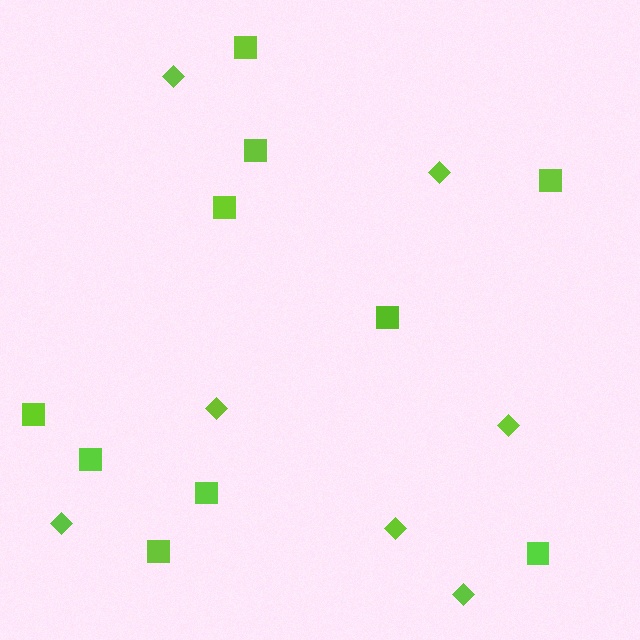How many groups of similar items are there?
There are 2 groups: one group of diamonds (7) and one group of squares (10).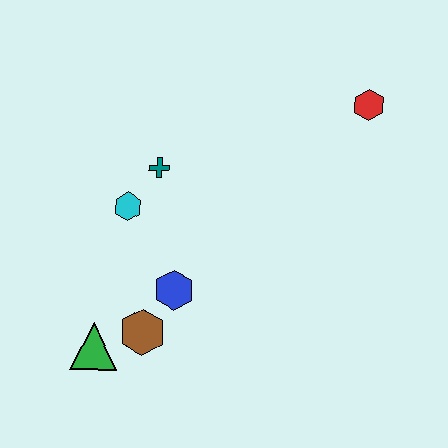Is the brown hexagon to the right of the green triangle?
Yes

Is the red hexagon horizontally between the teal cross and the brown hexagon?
No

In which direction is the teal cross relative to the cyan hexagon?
The teal cross is above the cyan hexagon.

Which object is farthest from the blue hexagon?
The red hexagon is farthest from the blue hexagon.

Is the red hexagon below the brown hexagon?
No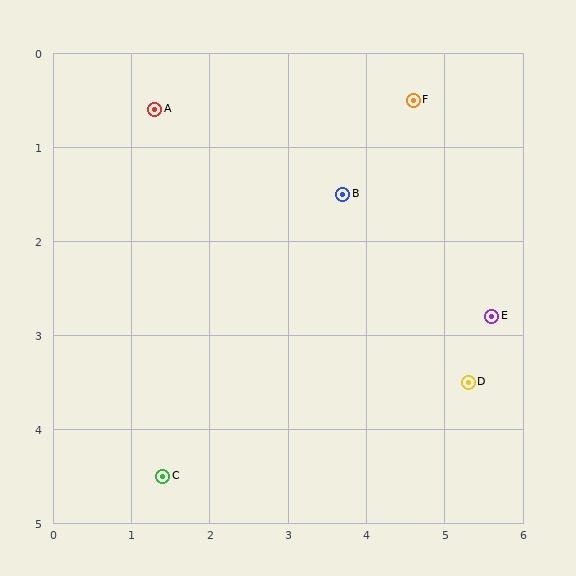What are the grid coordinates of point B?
Point B is at approximately (3.7, 1.5).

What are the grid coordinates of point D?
Point D is at approximately (5.3, 3.5).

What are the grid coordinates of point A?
Point A is at approximately (1.3, 0.6).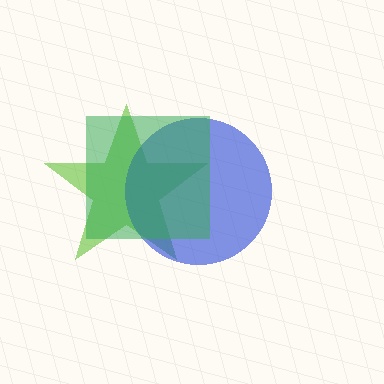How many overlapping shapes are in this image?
There are 3 overlapping shapes in the image.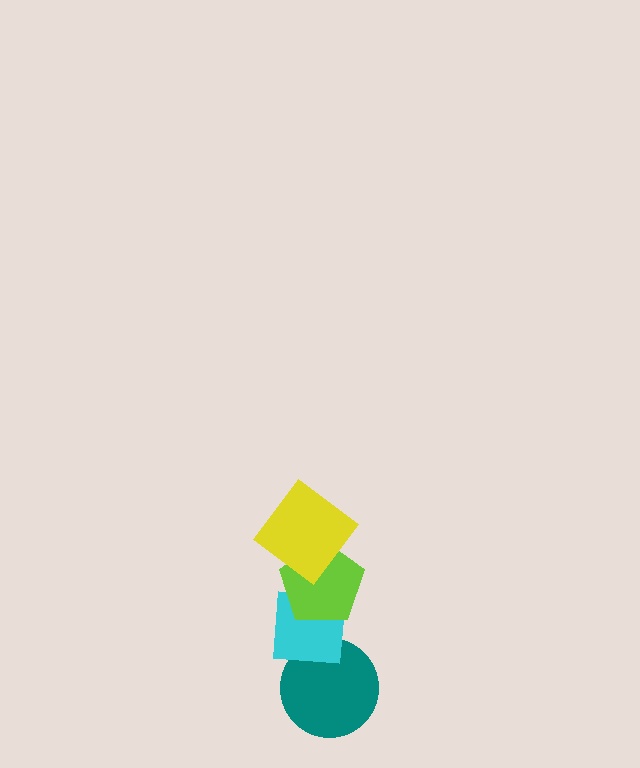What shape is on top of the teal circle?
The cyan square is on top of the teal circle.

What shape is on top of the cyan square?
The lime pentagon is on top of the cyan square.